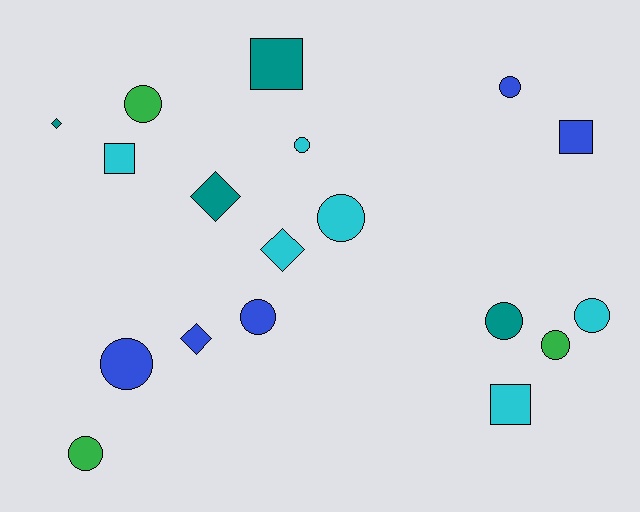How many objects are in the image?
There are 18 objects.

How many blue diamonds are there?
There is 1 blue diamond.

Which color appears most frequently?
Cyan, with 6 objects.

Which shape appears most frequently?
Circle, with 10 objects.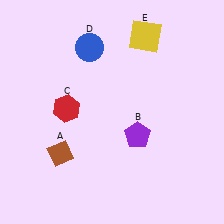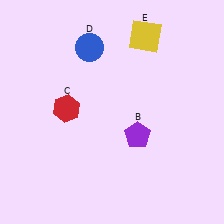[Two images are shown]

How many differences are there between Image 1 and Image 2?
There is 1 difference between the two images.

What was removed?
The brown diamond (A) was removed in Image 2.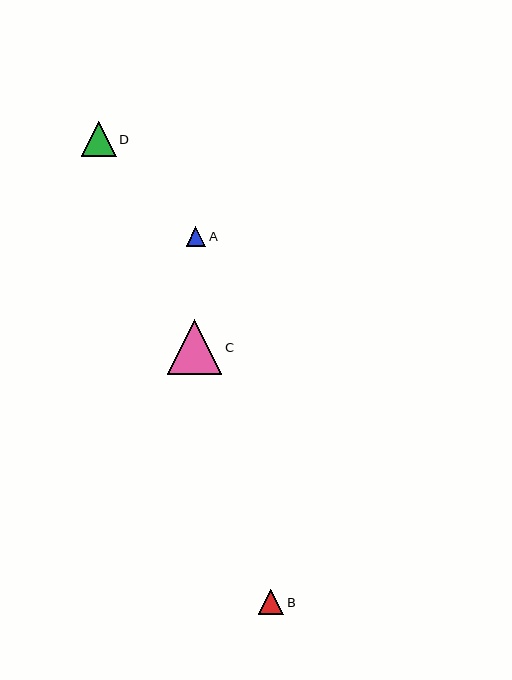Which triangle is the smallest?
Triangle A is the smallest with a size of approximately 19 pixels.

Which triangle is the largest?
Triangle C is the largest with a size of approximately 55 pixels.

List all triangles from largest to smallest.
From largest to smallest: C, D, B, A.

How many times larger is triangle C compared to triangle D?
Triangle C is approximately 1.6 times the size of triangle D.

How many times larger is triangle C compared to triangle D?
Triangle C is approximately 1.6 times the size of triangle D.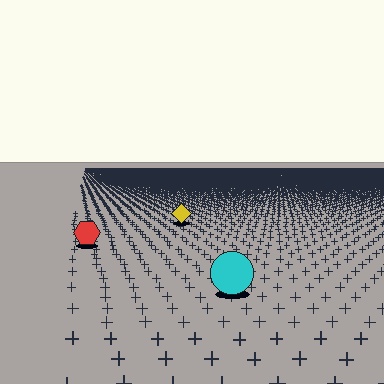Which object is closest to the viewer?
The cyan circle is closest. The texture marks near it are larger and more spread out.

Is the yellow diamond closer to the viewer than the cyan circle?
No. The cyan circle is closer — you can tell from the texture gradient: the ground texture is coarser near it.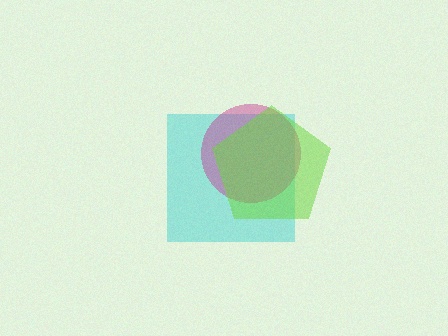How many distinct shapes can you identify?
There are 3 distinct shapes: a cyan square, a magenta circle, a lime pentagon.